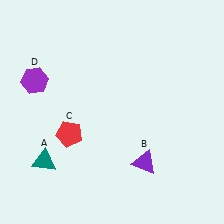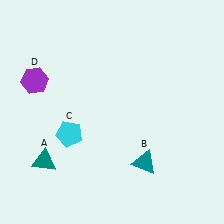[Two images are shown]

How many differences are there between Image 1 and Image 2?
There are 2 differences between the two images.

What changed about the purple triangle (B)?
In Image 1, B is purple. In Image 2, it changed to teal.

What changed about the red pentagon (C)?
In Image 1, C is red. In Image 2, it changed to cyan.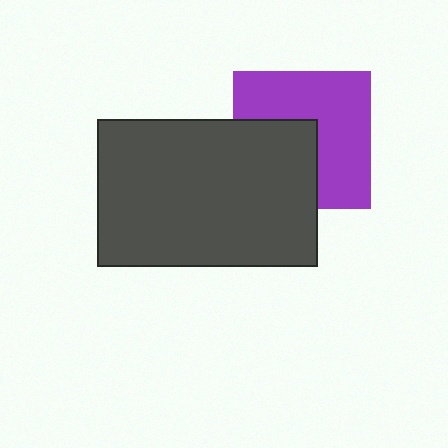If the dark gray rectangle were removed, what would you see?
You would see the complete purple square.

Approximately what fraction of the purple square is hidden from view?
Roughly 40% of the purple square is hidden behind the dark gray rectangle.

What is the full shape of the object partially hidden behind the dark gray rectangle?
The partially hidden object is a purple square.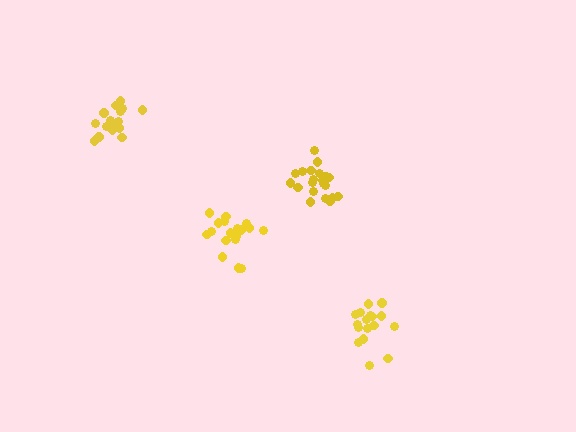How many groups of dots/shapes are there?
There are 4 groups.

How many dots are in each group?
Group 1: 17 dots, Group 2: 19 dots, Group 3: 21 dots, Group 4: 19 dots (76 total).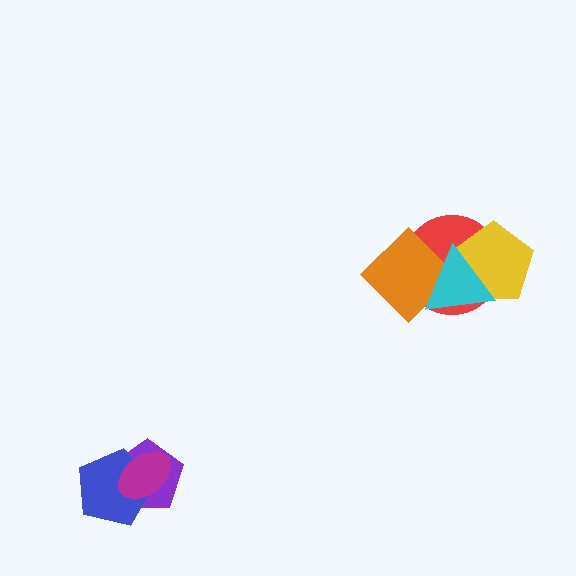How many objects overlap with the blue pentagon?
2 objects overlap with the blue pentagon.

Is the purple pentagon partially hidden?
Yes, it is partially covered by another shape.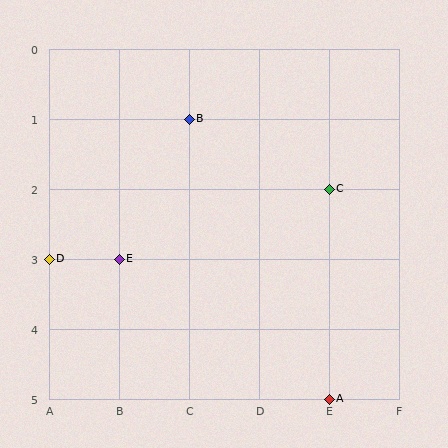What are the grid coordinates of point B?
Point B is at grid coordinates (C, 1).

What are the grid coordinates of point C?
Point C is at grid coordinates (E, 2).